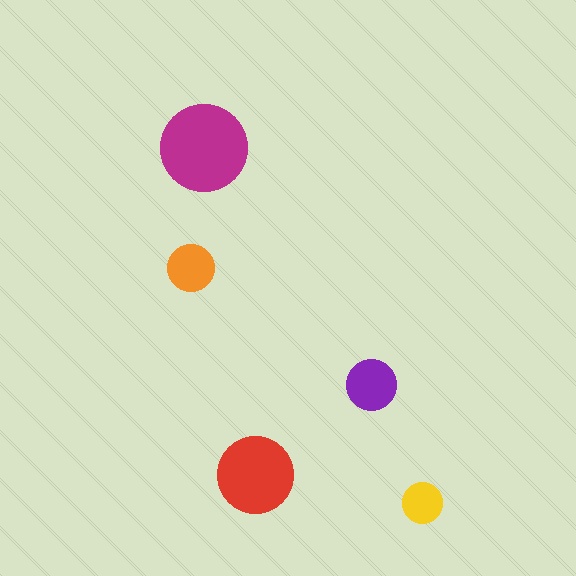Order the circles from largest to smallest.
the magenta one, the red one, the purple one, the orange one, the yellow one.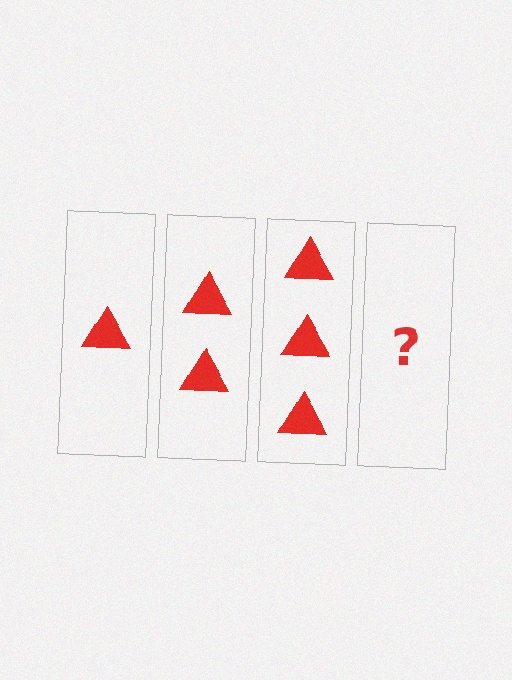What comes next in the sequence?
The next element should be 4 triangles.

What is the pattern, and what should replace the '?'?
The pattern is that each step adds one more triangle. The '?' should be 4 triangles.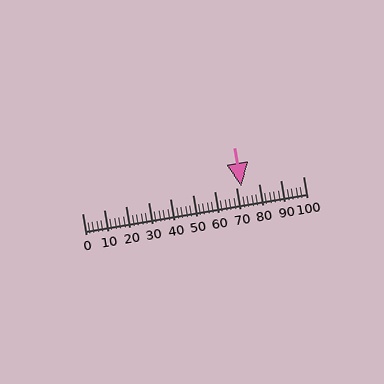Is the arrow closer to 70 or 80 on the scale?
The arrow is closer to 70.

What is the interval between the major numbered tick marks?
The major tick marks are spaced 10 units apart.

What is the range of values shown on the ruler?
The ruler shows values from 0 to 100.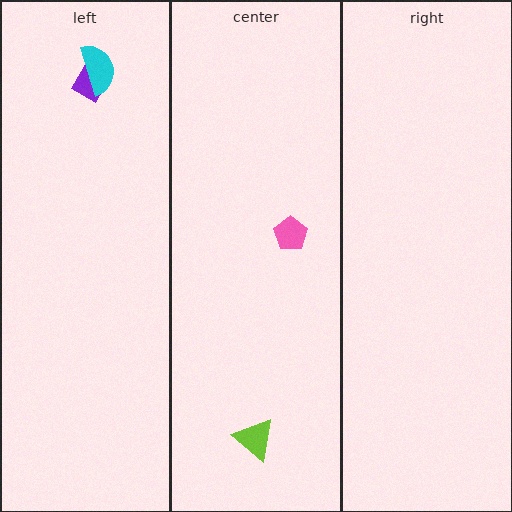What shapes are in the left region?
The purple diamond, the cyan semicircle.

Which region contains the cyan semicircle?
The left region.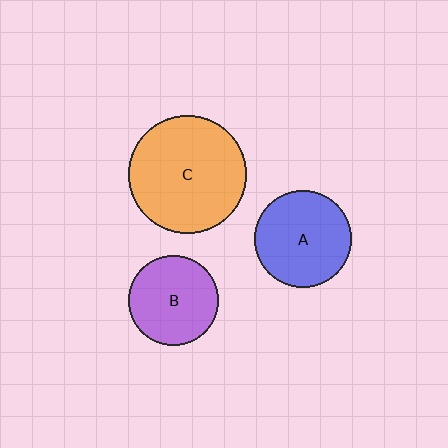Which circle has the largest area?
Circle C (orange).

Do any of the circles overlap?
No, none of the circles overlap.